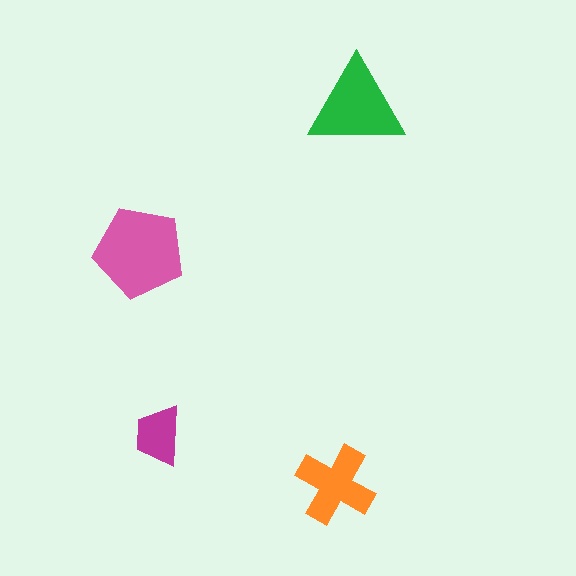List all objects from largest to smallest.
The pink pentagon, the green triangle, the orange cross, the magenta trapezoid.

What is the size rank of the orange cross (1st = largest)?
3rd.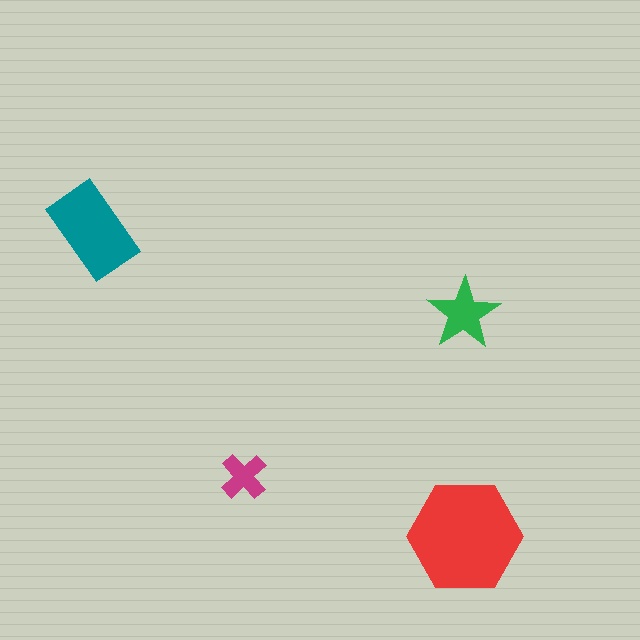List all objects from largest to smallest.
The red hexagon, the teal rectangle, the green star, the magenta cross.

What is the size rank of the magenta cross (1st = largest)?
4th.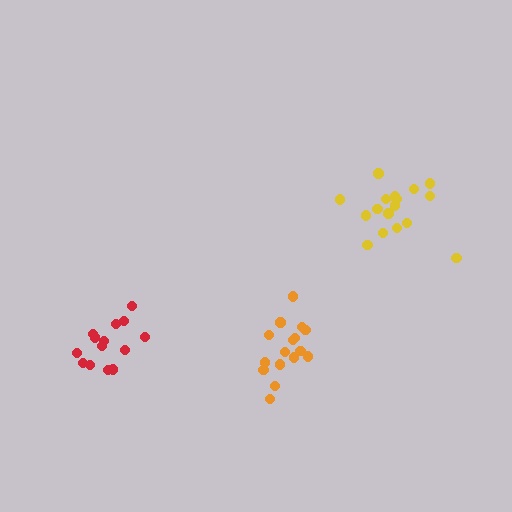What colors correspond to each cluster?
The clusters are colored: yellow, orange, red.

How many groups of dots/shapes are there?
There are 3 groups.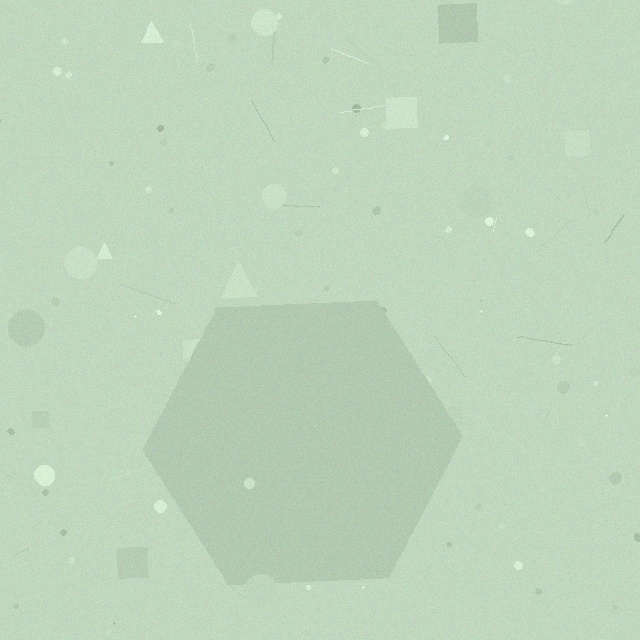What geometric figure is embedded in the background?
A hexagon is embedded in the background.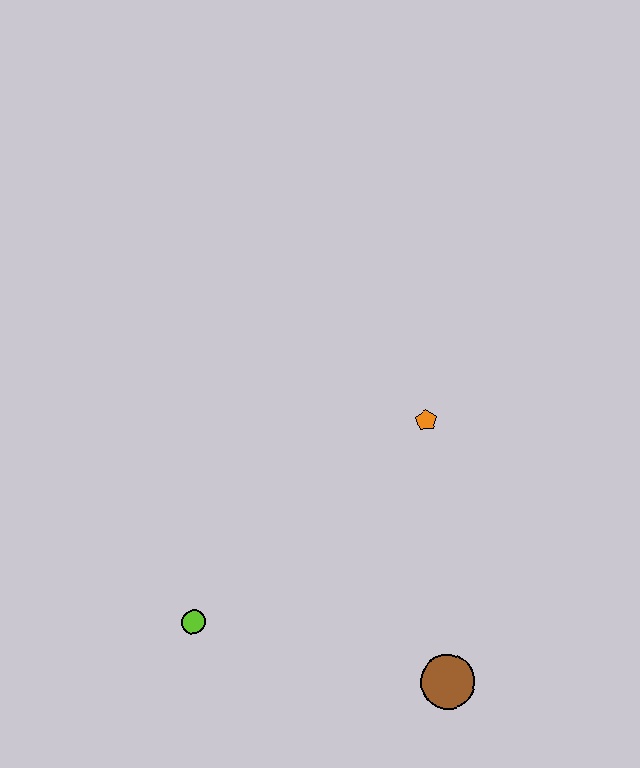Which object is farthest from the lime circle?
The orange pentagon is farthest from the lime circle.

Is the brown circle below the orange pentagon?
Yes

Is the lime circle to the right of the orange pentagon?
No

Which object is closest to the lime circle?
The brown circle is closest to the lime circle.